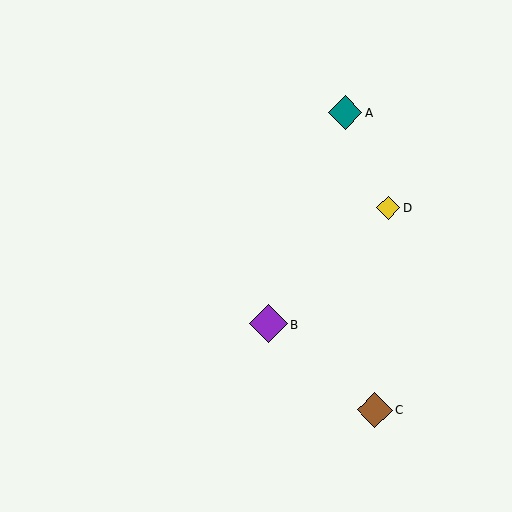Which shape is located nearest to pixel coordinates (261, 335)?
The purple diamond (labeled B) at (268, 324) is nearest to that location.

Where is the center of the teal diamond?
The center of the teal diamond is at (345, 112).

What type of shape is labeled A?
Shape A is a teal diamond.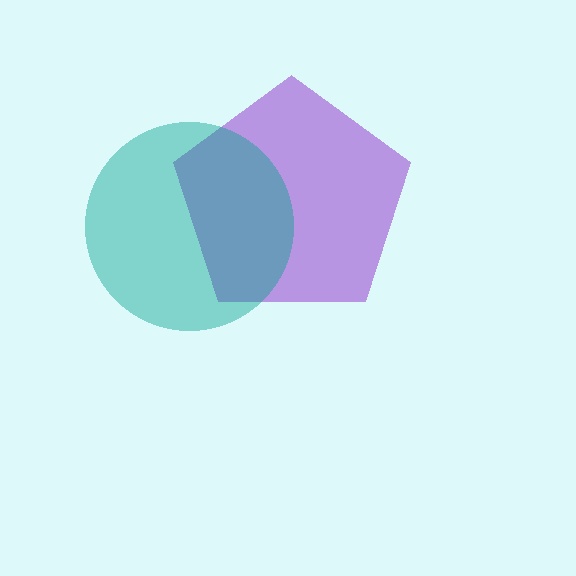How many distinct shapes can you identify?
There are 2 distinct shapes: a purple pentagon, a teal circle.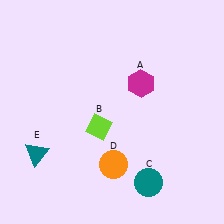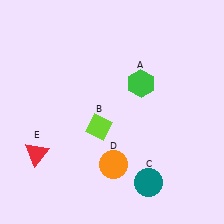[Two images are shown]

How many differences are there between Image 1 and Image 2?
There are 2 differences between the two images.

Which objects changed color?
A changed from magenta to green. E changed from teal to red.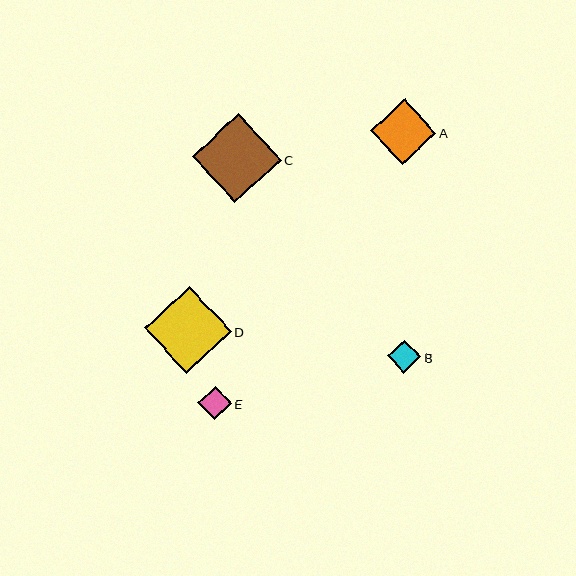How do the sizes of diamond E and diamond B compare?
Diamond E and diamond B are approximately the same size.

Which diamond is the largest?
Diamond C is the largest with a size of approximately 89 pixels.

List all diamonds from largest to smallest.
From largest to smallest: C, D, A, E, B.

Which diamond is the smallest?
Diamond B is the smallest with a size of approximately 33 pixels.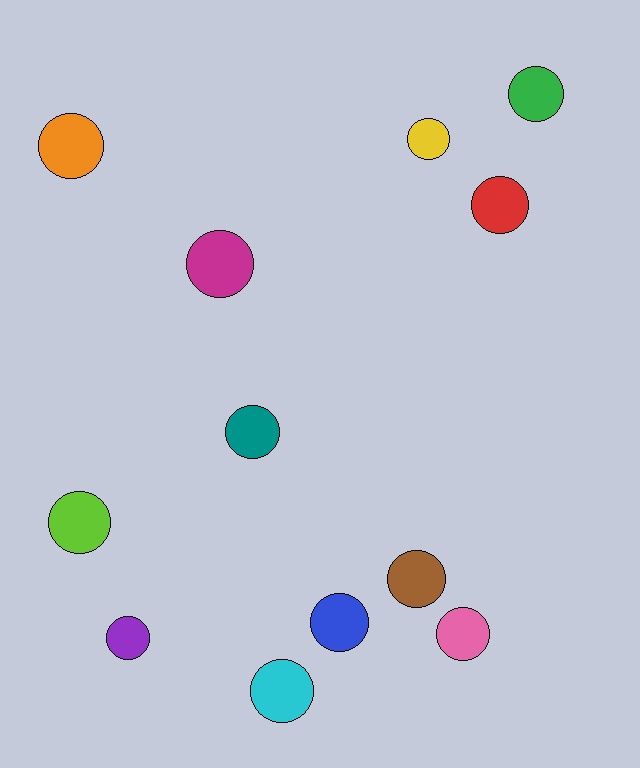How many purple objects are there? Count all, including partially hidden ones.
There is 1 purple object.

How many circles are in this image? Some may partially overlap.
There are 12 circles.